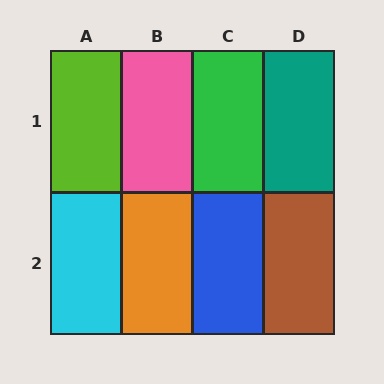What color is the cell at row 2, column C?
Blue.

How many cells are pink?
1 cell is pink.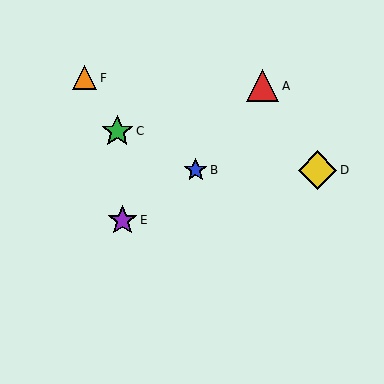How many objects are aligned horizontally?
2 objects (B, D) are aligned horizontally.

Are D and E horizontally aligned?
No, D is at y≈170 and E is at y≈220.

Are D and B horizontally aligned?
Yes, both are at y≈170.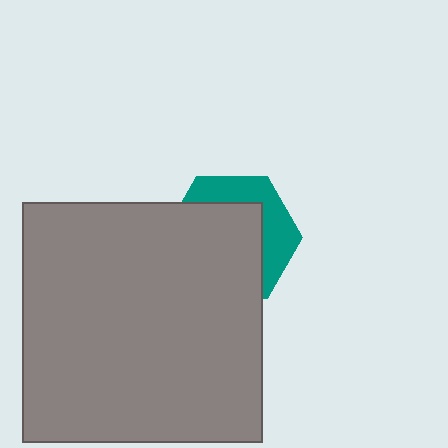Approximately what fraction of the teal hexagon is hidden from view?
Roughly 65% of the teal hexagon is hidden behind the gray square.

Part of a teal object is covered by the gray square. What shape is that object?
It is a hexagon.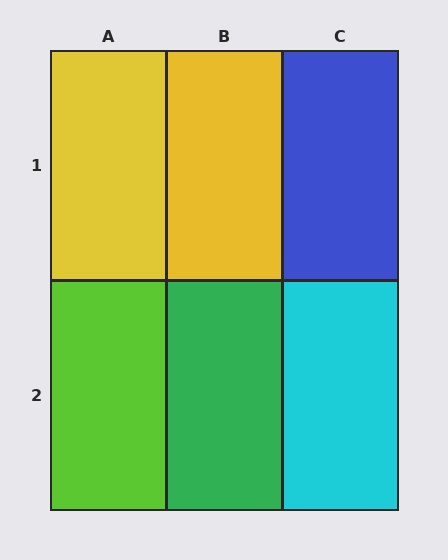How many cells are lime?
1 cell is lime.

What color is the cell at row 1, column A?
Yellow.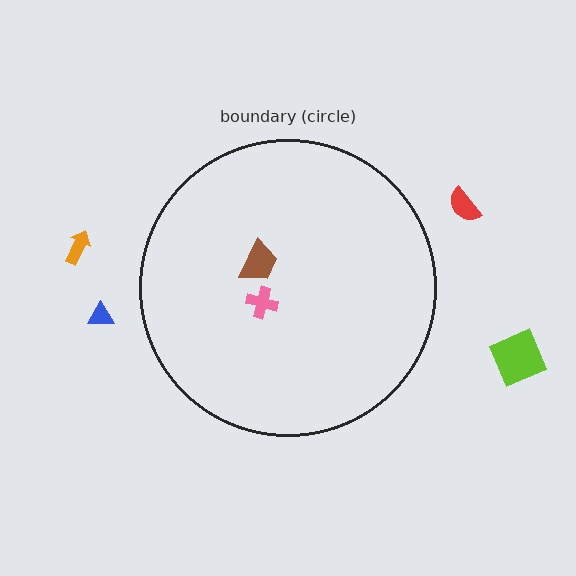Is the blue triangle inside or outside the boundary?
Outside.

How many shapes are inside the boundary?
2 inside, 4 outside.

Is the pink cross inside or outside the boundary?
Inside.